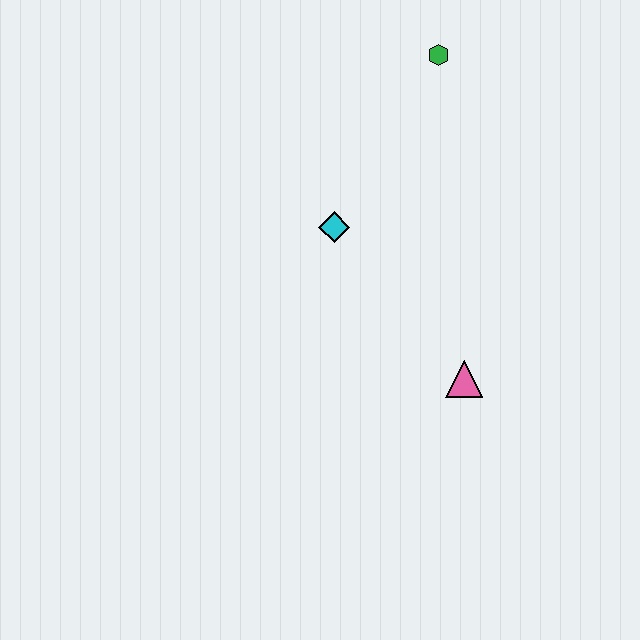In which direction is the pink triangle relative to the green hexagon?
The pink triangle is below the green hexagon.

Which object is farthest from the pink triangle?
The green hexagon is farthest from the pink triangle.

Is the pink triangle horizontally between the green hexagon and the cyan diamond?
No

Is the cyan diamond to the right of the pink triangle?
No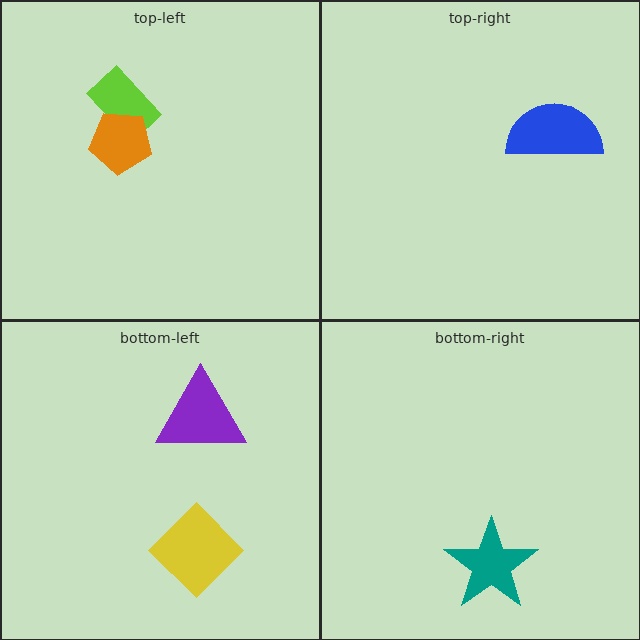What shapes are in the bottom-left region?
The yellow diamond, the purple triangle.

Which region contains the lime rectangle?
The top-left region.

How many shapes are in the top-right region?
1.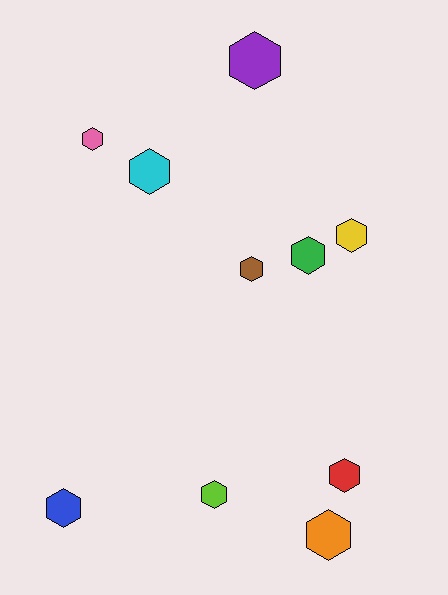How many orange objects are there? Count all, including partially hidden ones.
There is 1 orange object.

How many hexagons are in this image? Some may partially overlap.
There are 10 hexagons.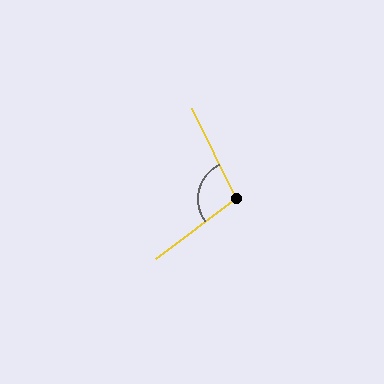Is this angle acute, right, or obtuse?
It is obtuse.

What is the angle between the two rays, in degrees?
Approximately 101 degrees.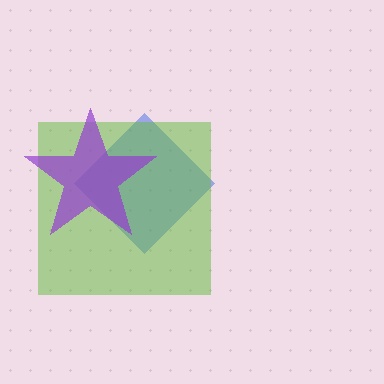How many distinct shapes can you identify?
There are 3 distinct shapes: a blue diamond, a lime square, a purple star.